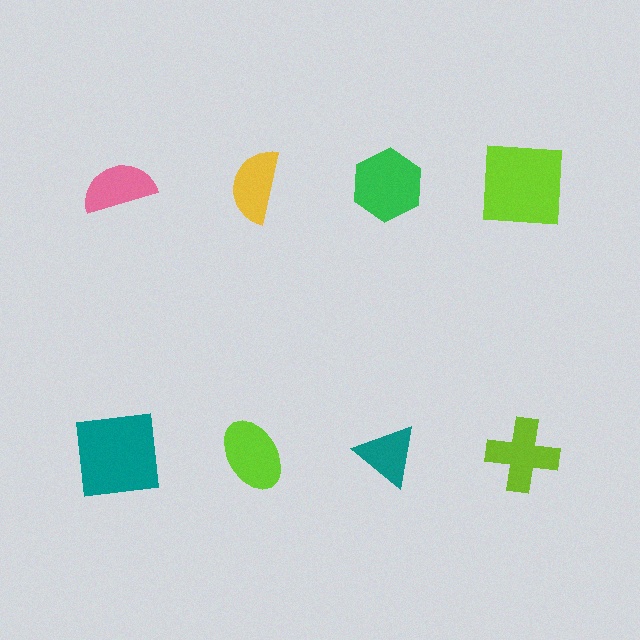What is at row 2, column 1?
A teal square.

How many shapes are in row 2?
4 shapes.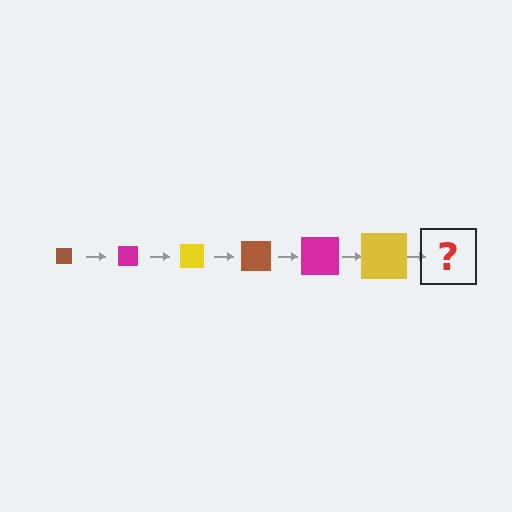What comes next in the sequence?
The next element should be a brown square, larger than the previous one.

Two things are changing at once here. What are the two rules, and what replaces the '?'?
The two rules are that the square grows larger each step and the color cycles through brown, magenta, and yellow. The '?' should be a brown square, larger than the previous one.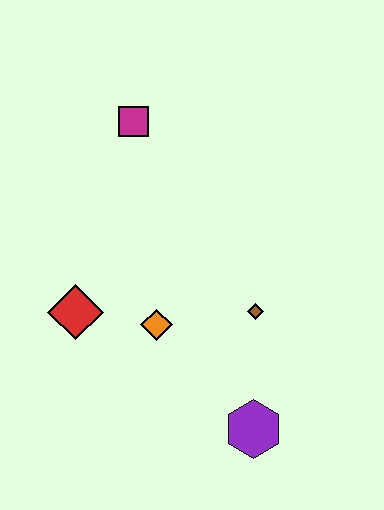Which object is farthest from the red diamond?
The purple hexagon is farthest from the red diamond.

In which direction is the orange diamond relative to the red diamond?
The orange diamond is to the right of the red diamond.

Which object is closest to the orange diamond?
The red diamond is closest to the orange diamond.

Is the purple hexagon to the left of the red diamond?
No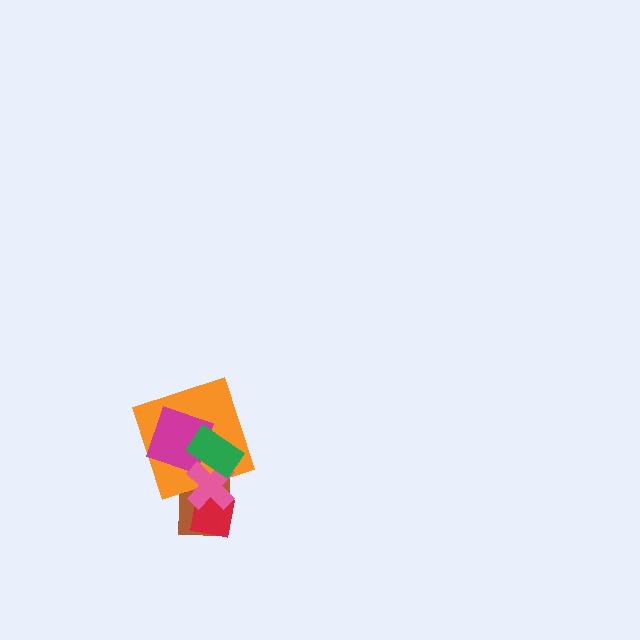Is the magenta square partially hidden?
Yes, it is partially covered by another shape.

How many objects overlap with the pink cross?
4 objects overlap with the pink cross.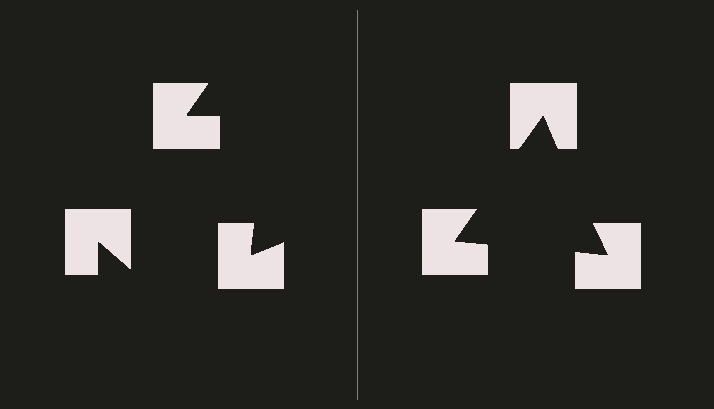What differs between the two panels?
The notched squares are positioned identically on both sides; only the wedge orientations differ. On the right they align to a triangle; on the left they are misaligned.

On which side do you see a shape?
An illusory triangle appears on the right side. On the left side the wedge cuts are rotated, so no coherent shape forms.